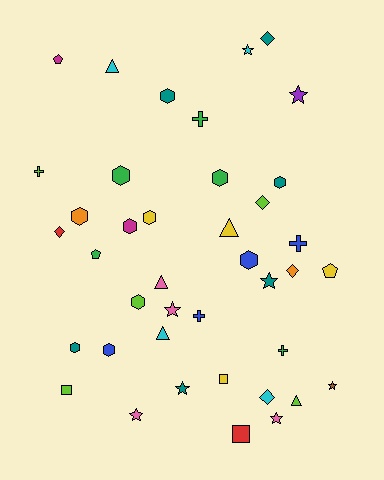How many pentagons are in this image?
There are 3 pentagons.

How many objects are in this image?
There are 40 objects.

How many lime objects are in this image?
There are 5 lime objects.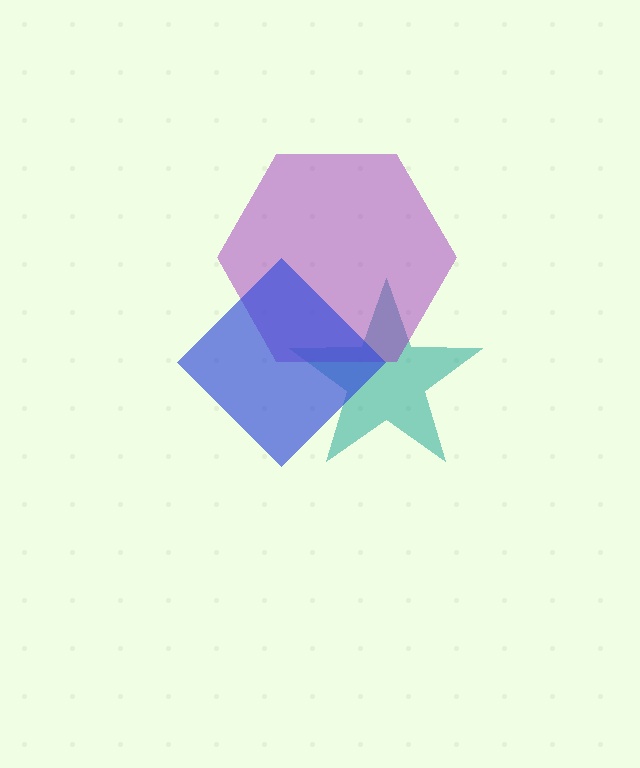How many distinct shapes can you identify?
There are 3 distinct shapes: a teal star, a purple hexagon, a blue diamond.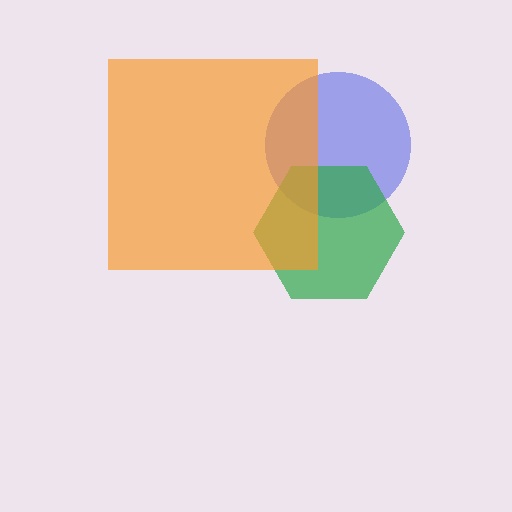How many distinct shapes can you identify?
There are 3 distinct shapes: a blue circle, a green hexagon, an orange square.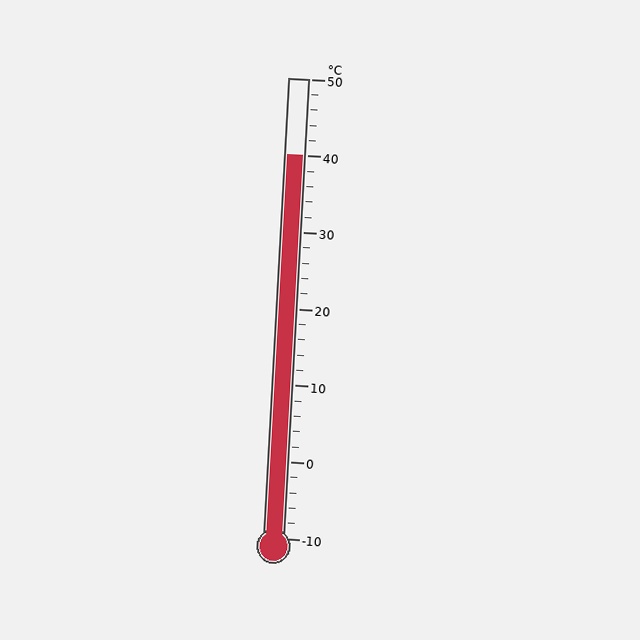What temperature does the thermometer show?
The thermometer shows approximately 40°C.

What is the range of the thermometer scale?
The thermometer scale ranges from -10°C to 50°C.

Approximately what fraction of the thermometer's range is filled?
The thermometer is filled to approximately 85% of its range.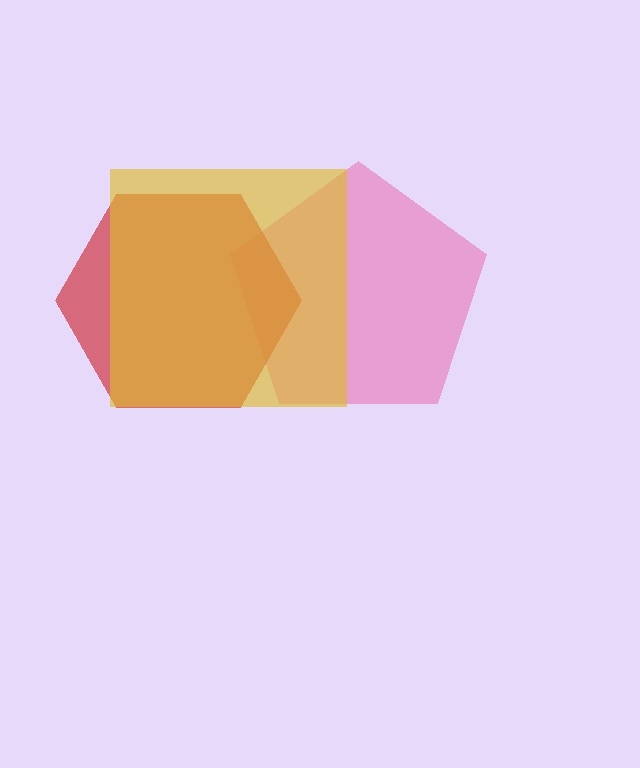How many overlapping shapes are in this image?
There are 3 overlapping shapes in the image.